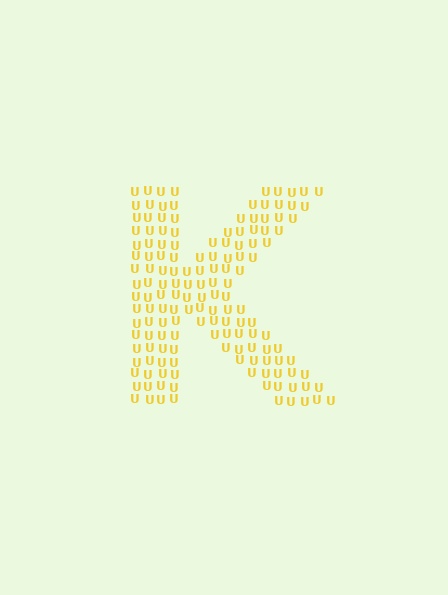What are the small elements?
The small elements are letter U's.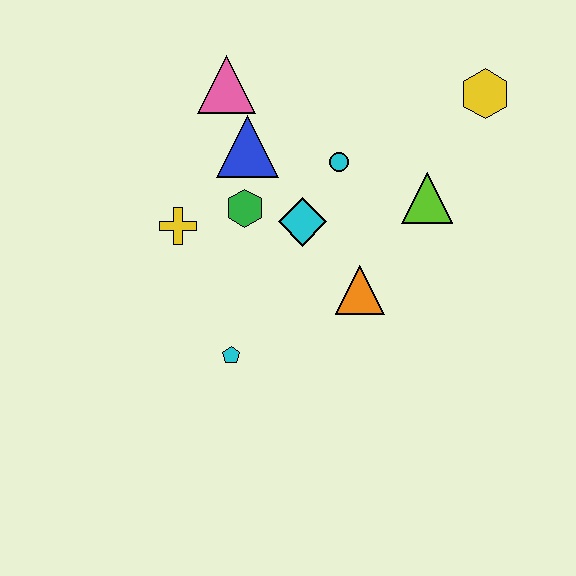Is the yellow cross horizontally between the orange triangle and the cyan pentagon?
No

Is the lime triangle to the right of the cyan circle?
Yes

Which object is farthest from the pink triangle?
The cyan pentagon is farthest from the pink triangle.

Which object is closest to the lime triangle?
The cyan circle is closest to the lime triangle.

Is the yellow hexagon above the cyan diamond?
Yes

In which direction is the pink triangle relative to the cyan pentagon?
The pink triangle is above the cyan pentagon.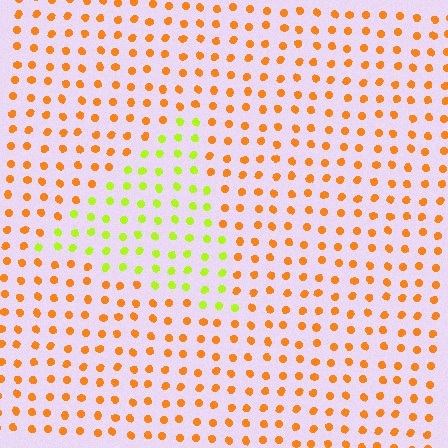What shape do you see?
I see a triangle.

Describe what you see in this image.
The image is filled with small orange elements in a uniform arrangement. A triangle-shaped region is visible where the elements are tinted to a slightly different hue, forming a subtle color boundary.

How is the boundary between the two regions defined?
The boundary is defined purely by a slight shift in hue (about 52 degrees). Spacing, size, and orientation are identical on both sides.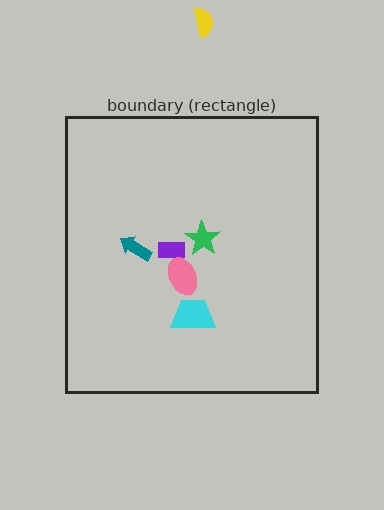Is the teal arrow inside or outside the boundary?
Inside.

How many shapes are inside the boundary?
5 inside, 1 outside.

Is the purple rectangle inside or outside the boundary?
Inside.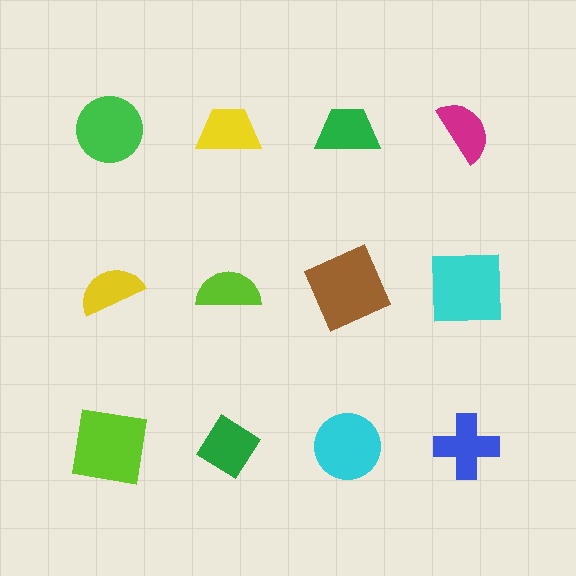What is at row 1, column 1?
A green circle.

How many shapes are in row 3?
4 shapes.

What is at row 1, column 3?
A green trapezoid.